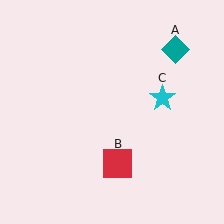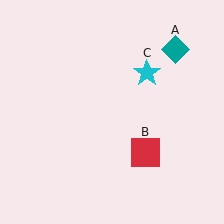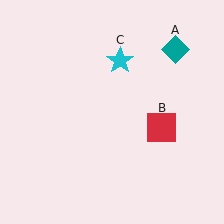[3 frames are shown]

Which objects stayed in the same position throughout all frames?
Teal diamond (object A) remained stationary.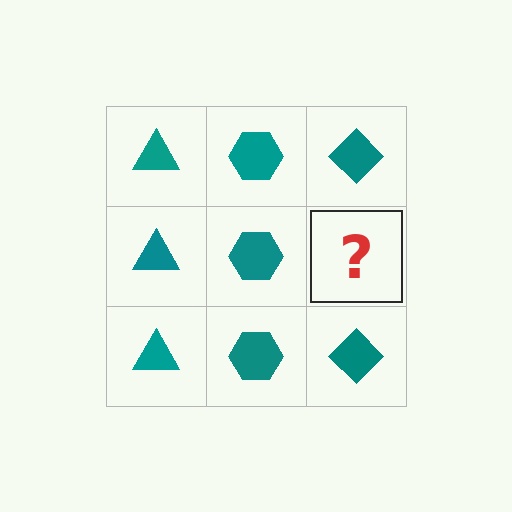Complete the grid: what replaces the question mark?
The question mark should be replaced with a teal diamond.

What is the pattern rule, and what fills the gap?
The rule is that each column has a consistent shape. The gap should be filled with a teal diamond.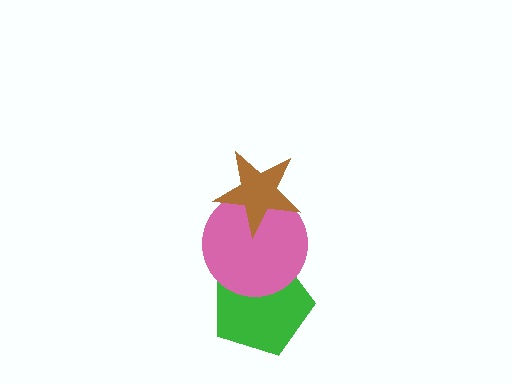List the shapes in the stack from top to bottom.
From top to bottom: the brown star, the pink circle, the green pentagon.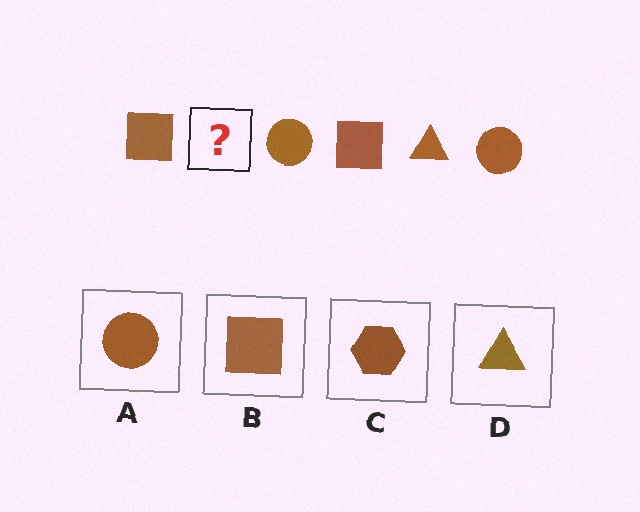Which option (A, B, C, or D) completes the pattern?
D.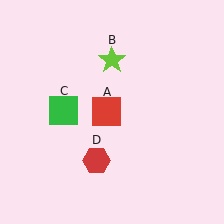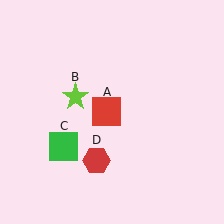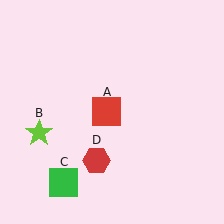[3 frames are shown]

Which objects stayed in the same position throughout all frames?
Red square (object A) and red hexagon (object D) remained stationary.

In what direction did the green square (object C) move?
The green square (object C) moved down.